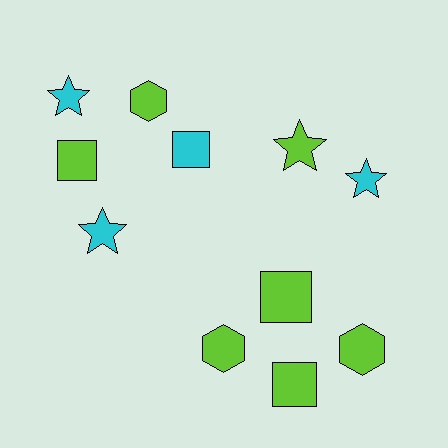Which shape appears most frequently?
Star, with 4 objects.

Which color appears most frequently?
Lime, with 7 objects.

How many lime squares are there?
There are 3 lime squares.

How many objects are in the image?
There are 11 objects.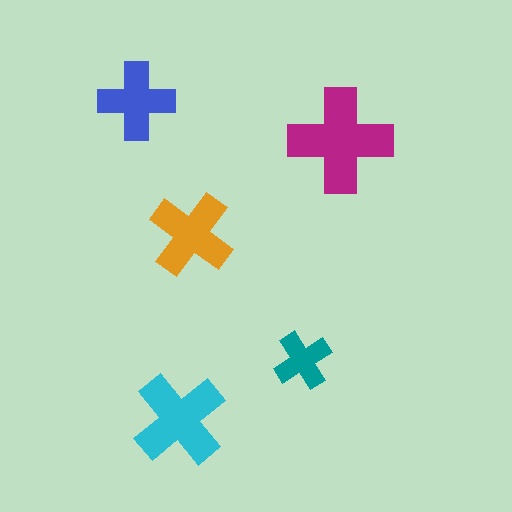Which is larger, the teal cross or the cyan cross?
The cyan one.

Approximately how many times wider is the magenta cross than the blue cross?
About 1.5 times wider.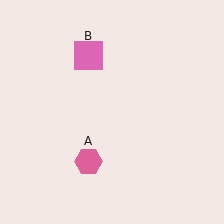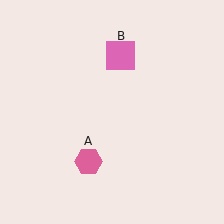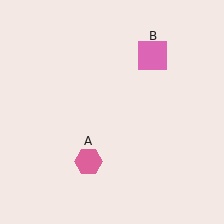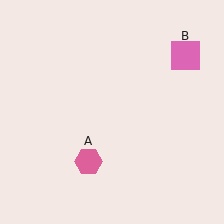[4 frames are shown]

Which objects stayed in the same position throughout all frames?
Pink hexagon (object A) remained stationary.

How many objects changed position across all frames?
1 object changed position: pink square (object B).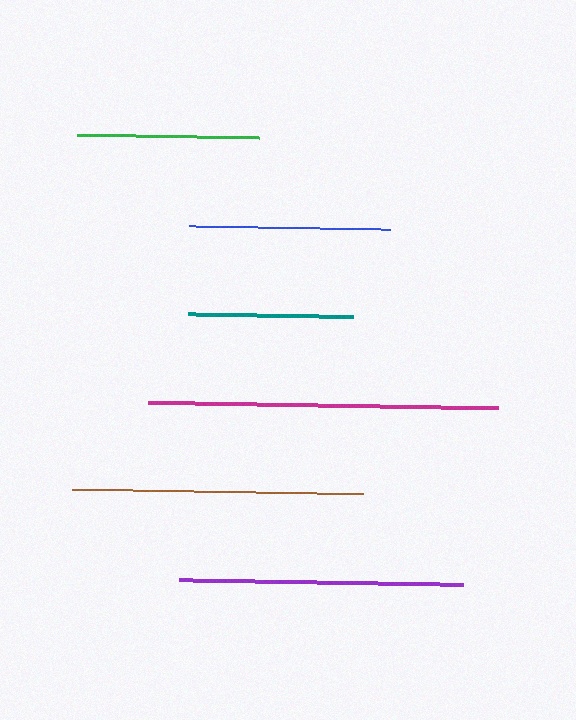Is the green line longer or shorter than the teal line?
The green line is longer than the teal line.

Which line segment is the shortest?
The teal line is the shortest at approximately 165 pixels.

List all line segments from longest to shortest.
From longest to shortest: magenta, brown, purple, blue, green, teal.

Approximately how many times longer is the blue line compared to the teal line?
The blue line is approximately 1.2 times the length of the teal line.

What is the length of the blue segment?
The blue segment is approximately 201 pixels long.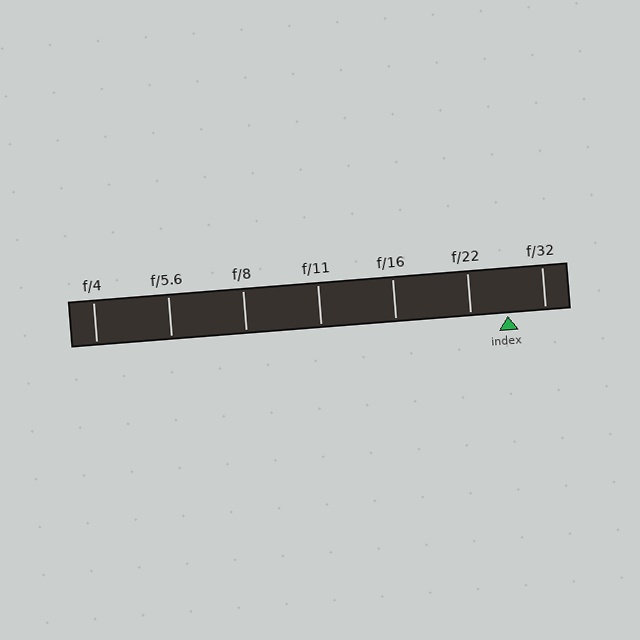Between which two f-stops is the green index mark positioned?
The index mark is between f/22 and f/32.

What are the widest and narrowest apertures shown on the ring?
The widest aperture shown is f/4 and the narrowest is f/32.